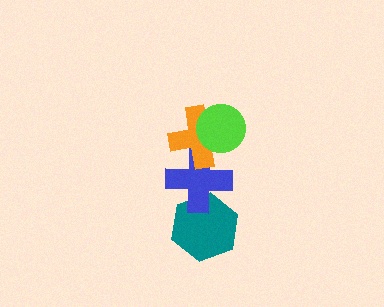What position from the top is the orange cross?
The orange cross is 2nd from the top.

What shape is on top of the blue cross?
The orange cross is on top of the blue cross.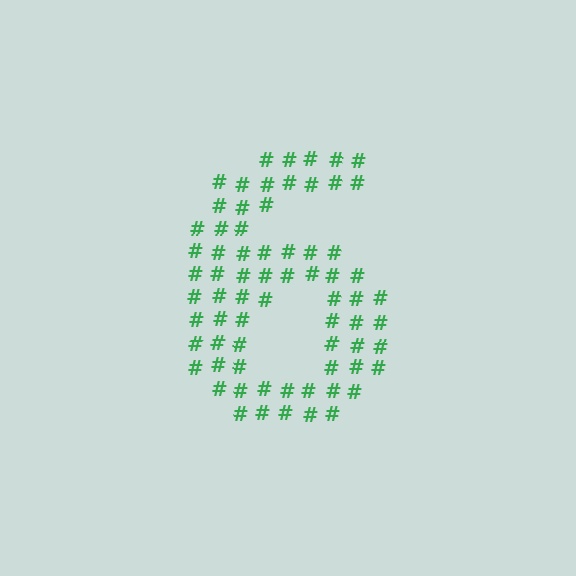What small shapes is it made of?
It is made of small hash symbols.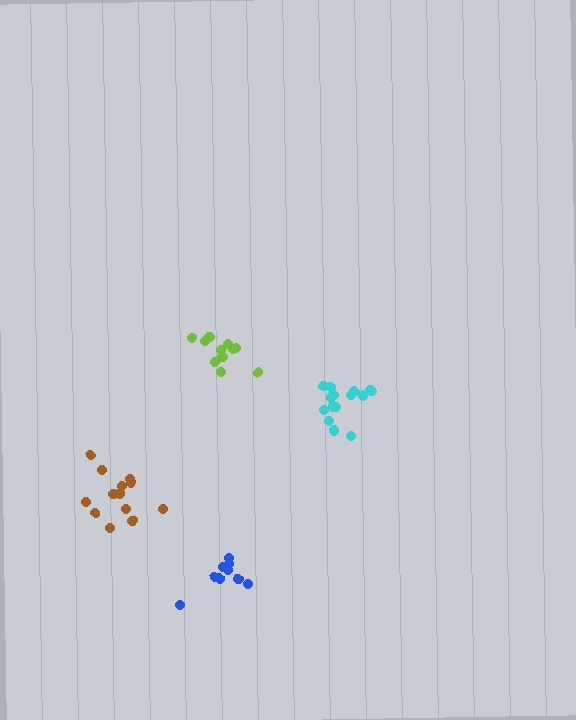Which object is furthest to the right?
The cyan cluster is rightmost.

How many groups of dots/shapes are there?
There are 4 groups.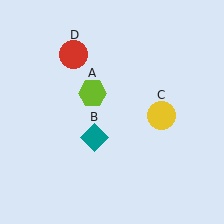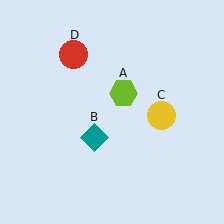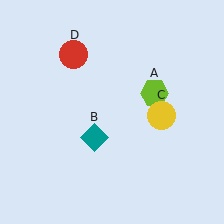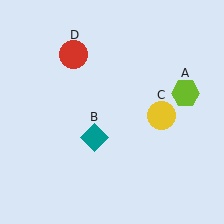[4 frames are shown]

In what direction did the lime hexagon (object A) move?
The lime hexagon (object A) moved right.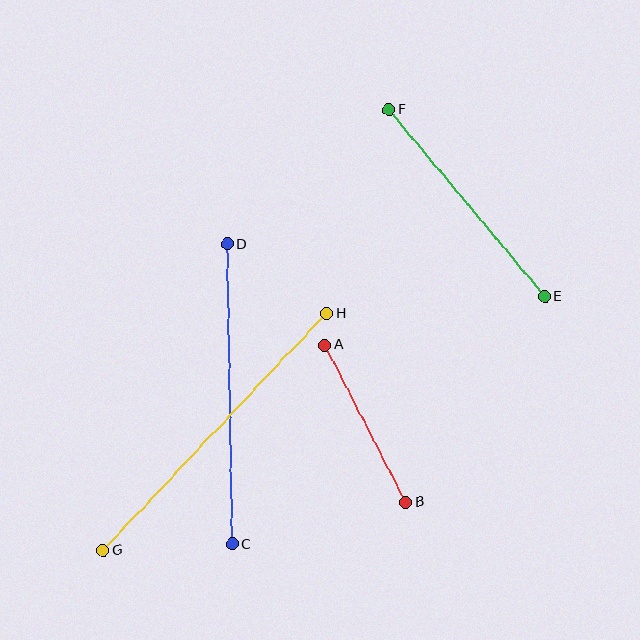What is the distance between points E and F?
The distance is approximately 243 pixels.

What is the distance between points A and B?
The distance is approximately 176 pixels.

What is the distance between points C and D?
The distance is approximately 300 pixels.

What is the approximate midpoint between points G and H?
The midpoint is at approximately (215, 432) pixels.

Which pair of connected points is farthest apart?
Points G and H are farthest apart.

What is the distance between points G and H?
The distance is approximately 326 pixels.